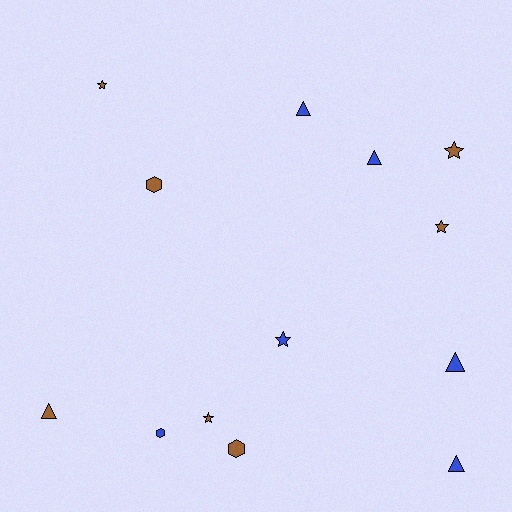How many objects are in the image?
There are 13 objects.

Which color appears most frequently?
Brown, with 7 objects.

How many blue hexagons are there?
There is 1 blue hexagon.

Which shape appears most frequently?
Star, with 5 objects.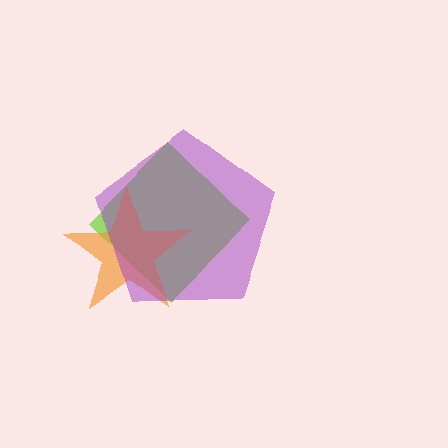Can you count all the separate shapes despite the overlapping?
Yes, there are 3 separate shapes.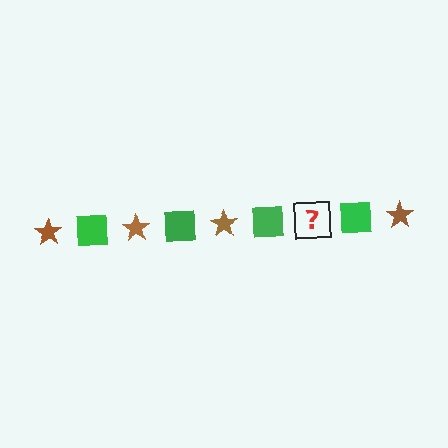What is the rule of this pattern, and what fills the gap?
The rule is that the pattern alternates between brown star and green square. The gap should be filled with a brown star.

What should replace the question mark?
The question mark should be replaced with a brown star.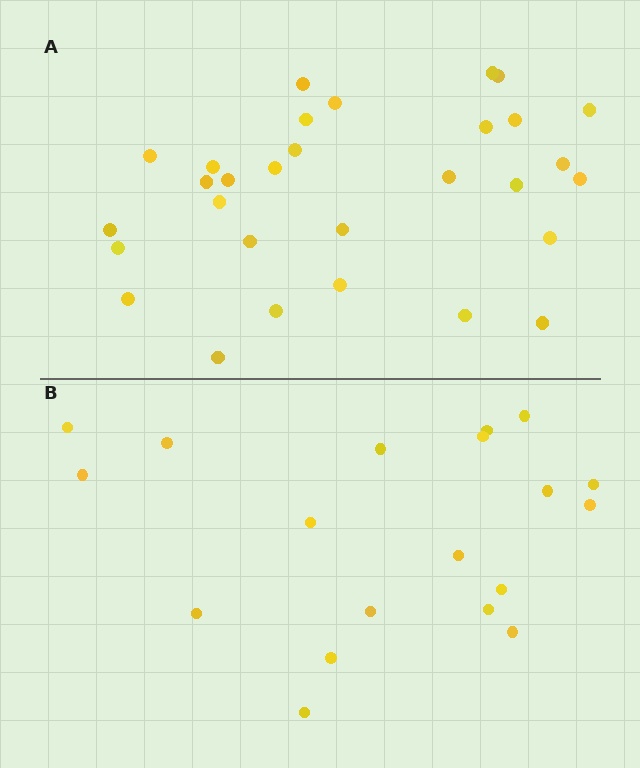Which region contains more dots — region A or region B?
Region A (the top region) has more dots.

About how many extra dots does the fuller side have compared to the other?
Region A has roughly 12 or so more dots than region B.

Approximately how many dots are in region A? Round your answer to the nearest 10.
About 30 dots.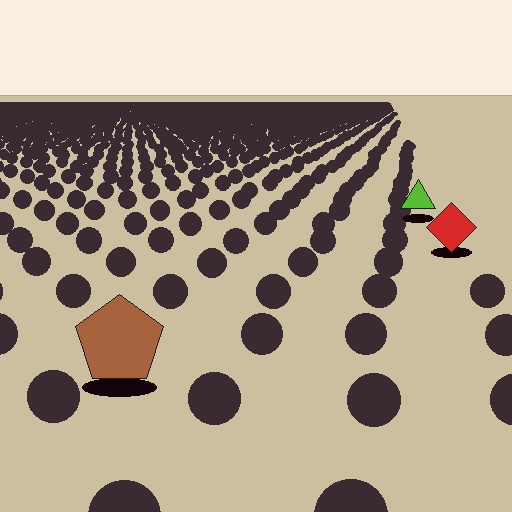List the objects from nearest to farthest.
From nearest to farthest: the brown pentagon, the red diamond, the lime triangle.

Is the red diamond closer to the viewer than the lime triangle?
Yes. The red diamond is closer — you can tell from the texture gradient: the ground texture is coarser near it.